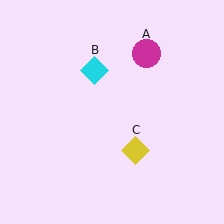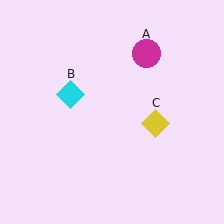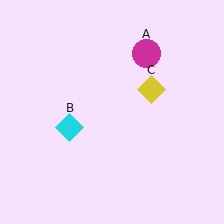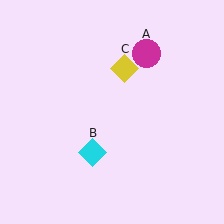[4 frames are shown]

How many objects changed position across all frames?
2 objects changed position: cyan diamond (object B), yellow diamond (object C).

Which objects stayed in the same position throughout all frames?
Magenta circle (object A) remained stationary.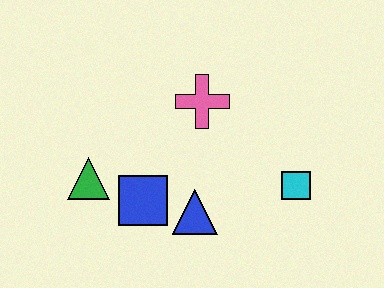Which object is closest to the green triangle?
The blue square is closest to the green triangle.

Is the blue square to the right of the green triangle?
Yes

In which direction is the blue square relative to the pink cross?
The blue square is below the pink cross.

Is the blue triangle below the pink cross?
Yes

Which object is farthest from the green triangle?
The cyan square is farthest from the green triangle.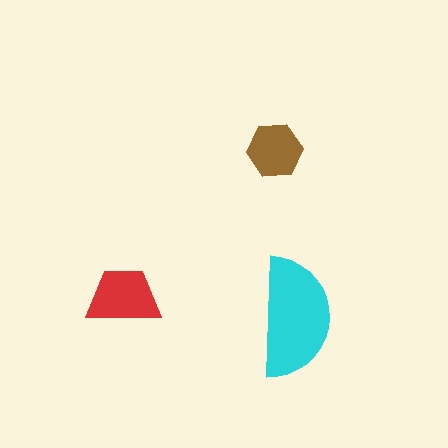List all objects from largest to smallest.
The cyan semicircle, the red trapezoid, the brown hexagon.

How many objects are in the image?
There are 3 objects in the image.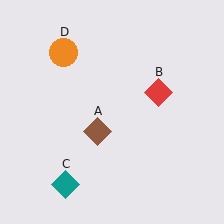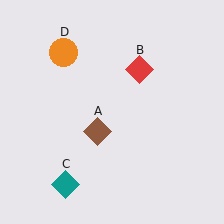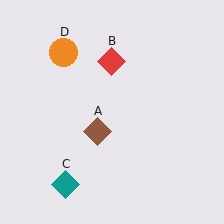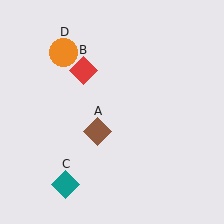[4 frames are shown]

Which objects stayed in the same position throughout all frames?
Brown diamond (object A) and teal diamond (object C) and orange circle (object D) remained stationary.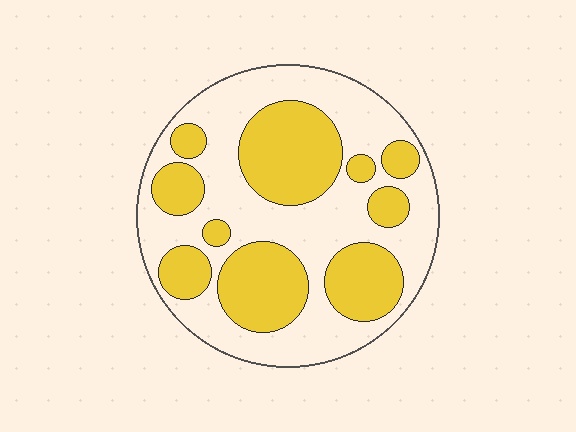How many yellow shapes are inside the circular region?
10.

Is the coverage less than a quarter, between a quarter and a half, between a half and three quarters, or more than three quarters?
Between a quarter and a half.